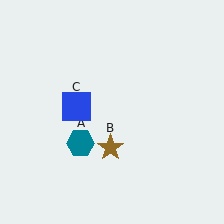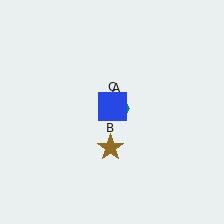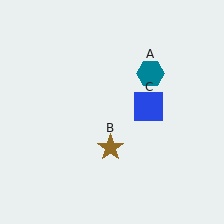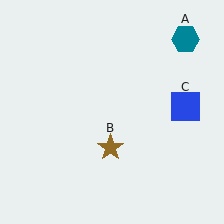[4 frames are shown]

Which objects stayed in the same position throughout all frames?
Brown star (object B) remained stationary.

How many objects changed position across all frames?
2 objects changed position: teal hexagon (object A), blue square (object C).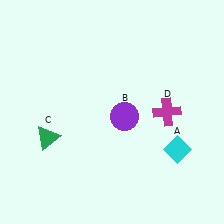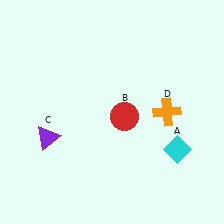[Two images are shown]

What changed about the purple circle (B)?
In Image 1, B is purple. In Image 2, it changed to red.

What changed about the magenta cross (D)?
In Image 1, D is magenta. In Image 2, it changed to orange.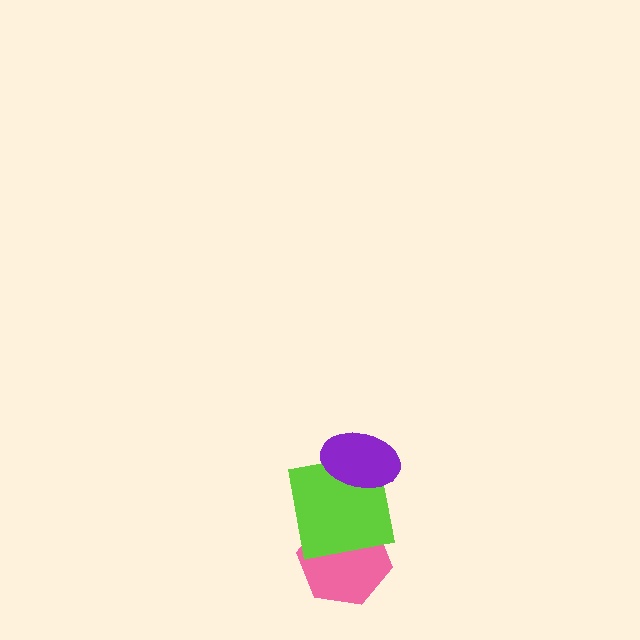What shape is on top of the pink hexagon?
The lime square is on top of the pink hexagon.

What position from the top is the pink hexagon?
The pink hexagon is 3rd from the top.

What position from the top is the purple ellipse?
The purple ellipse is 1st from the top.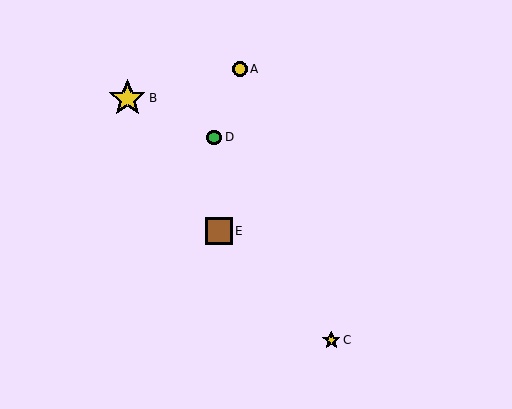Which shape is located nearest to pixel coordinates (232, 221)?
The brown square (labeled E) at (219, 231) is nearest to that location.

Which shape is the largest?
The yellow star (labeled B) is the largest.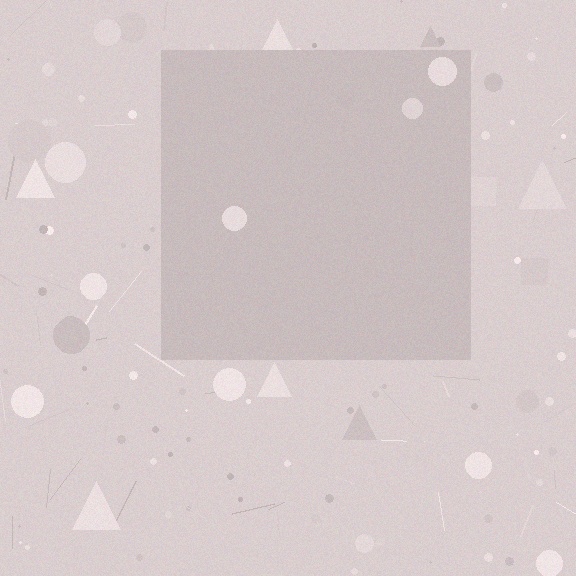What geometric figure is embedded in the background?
A square is embedded in the background.